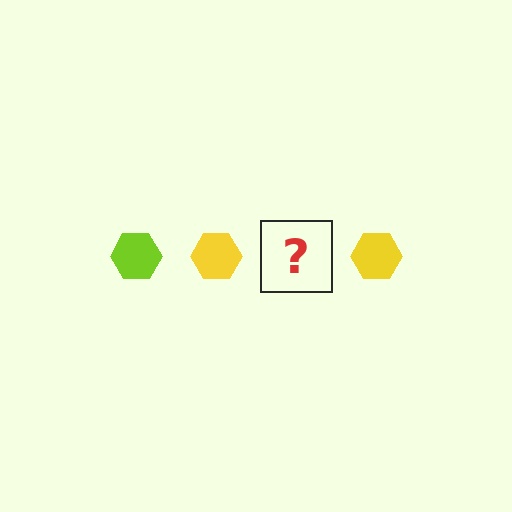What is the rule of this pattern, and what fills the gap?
The rule is that the pattern cycles through lime, yellow hexagons. The gap should be filled with a lime hexagon.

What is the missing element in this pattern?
The missing element is a lime hexagon.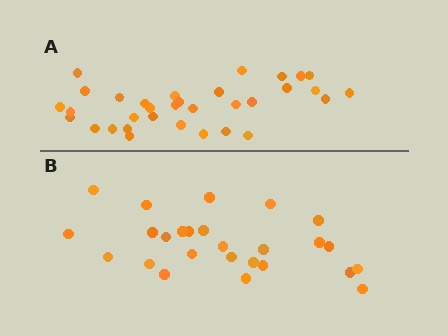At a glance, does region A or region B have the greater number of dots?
Region A (the top region) has more dots.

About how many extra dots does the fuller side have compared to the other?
Region A has roughly 8 or so more dots than region B.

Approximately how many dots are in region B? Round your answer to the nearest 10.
About 30 dots. (The exact count is 26, which rounds to 30.)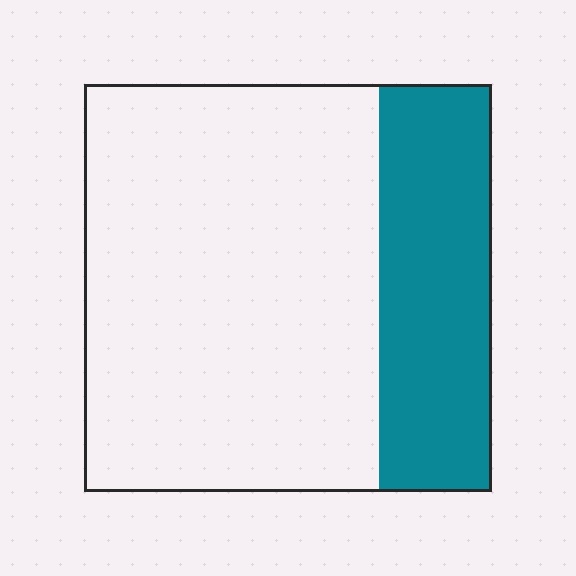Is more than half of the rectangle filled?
No.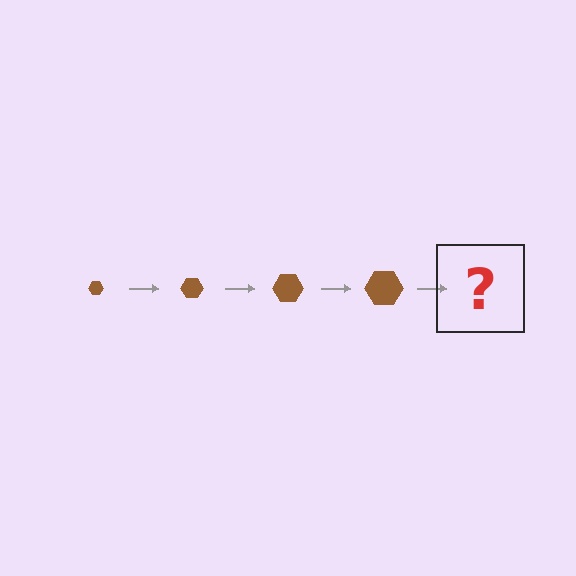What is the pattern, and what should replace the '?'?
The pattern is that the hexagon gets progressively larger each step. The '?' should be a brown hexagon, larger than the previous one.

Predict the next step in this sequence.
The next step is a brown hexagon, larger than the previous one.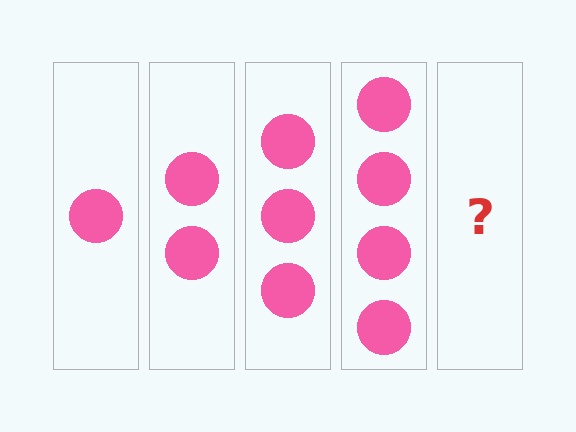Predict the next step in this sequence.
The next step is 5 circles.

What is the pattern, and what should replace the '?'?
The pattern is that each step adds one more circle. The '?' should be 5 circles.